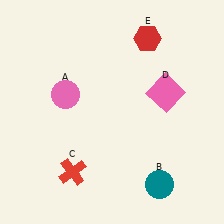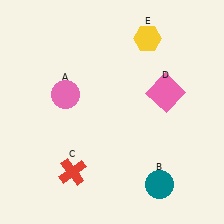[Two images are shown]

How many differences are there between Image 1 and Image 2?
There is 1 difference between the two images.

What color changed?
The hexagon (E) changed from red in Image 1 to yellow in Image 2.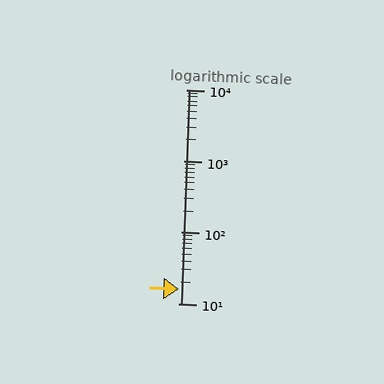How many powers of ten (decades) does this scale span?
The scale spans 3 decades, from 10 to 10000.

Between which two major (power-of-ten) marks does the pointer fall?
The pointer is between 10 and 100.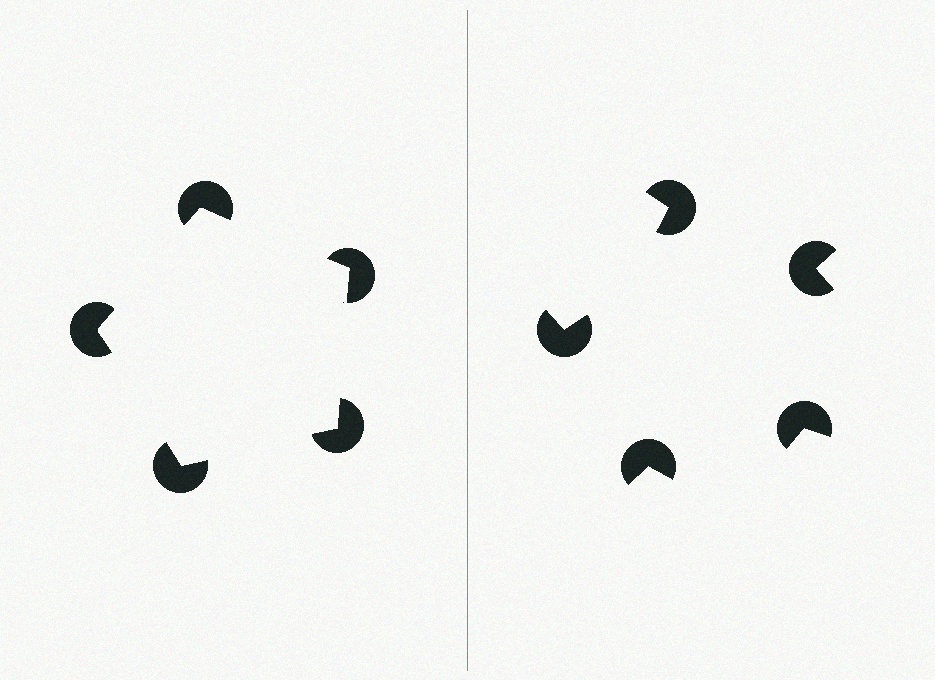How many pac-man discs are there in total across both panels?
10 — 5 on each side.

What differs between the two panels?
The pac-man discs are positioned identically on both sides; only the wedge orientations differ. On the left they align to a pentagon; on the right they are misaligned.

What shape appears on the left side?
An illusory pentagon.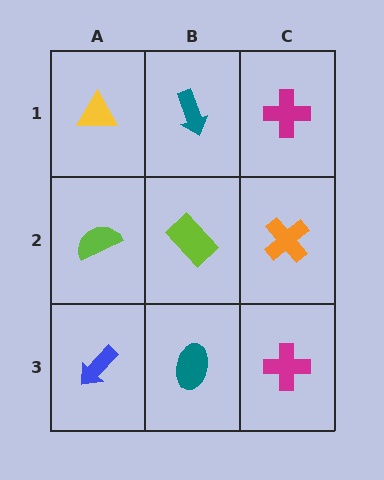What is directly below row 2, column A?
A blue arrow.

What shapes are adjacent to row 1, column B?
A lime rectangle (row 2, column B), a yellow triangle (row 1, column A), a magenta cross (row 1, column C).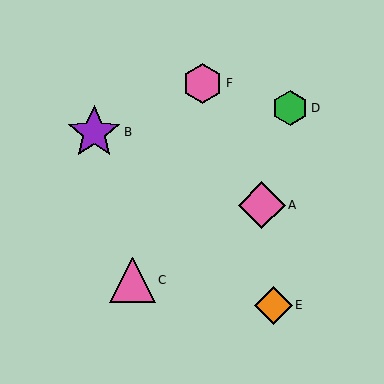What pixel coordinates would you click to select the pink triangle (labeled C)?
Click at (133, 280) to select the pink triangle C.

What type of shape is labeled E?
Shape E is an orange diamond.